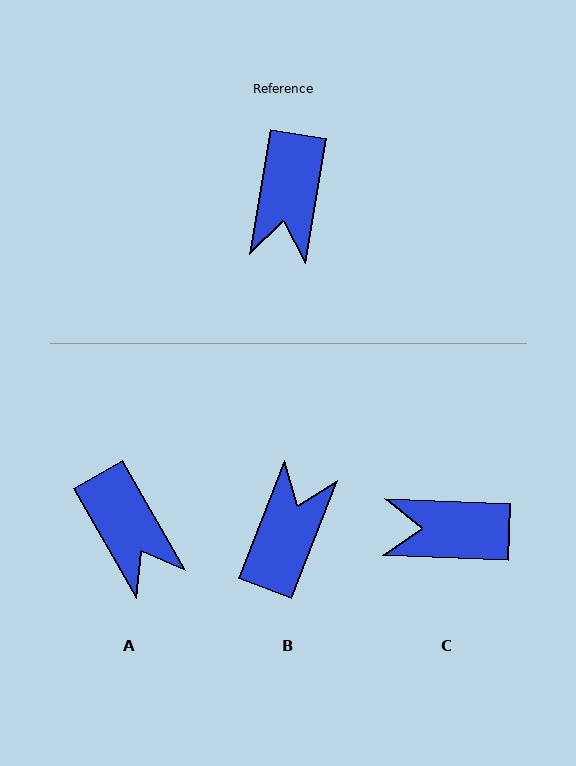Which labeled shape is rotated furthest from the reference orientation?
B, about 168 degrees away.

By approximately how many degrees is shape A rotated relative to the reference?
Approximately 39 degrees counter-clockwise.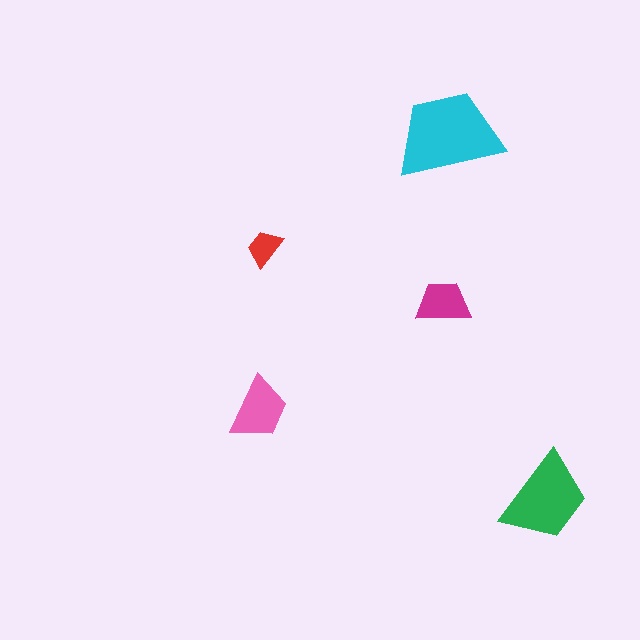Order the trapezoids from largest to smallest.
the cyan one, the green one, the pink one, the magenta one, the red one.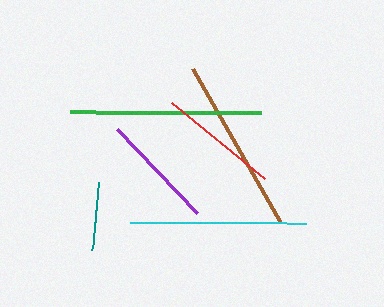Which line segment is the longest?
The green line is the longest at approximately 192 pixels.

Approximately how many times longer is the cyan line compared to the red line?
The cyan line is approximately 1.5 times the length of the red line.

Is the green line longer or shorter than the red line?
The green line is longer than the red line.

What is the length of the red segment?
The red segment is approximately 120 pixels long.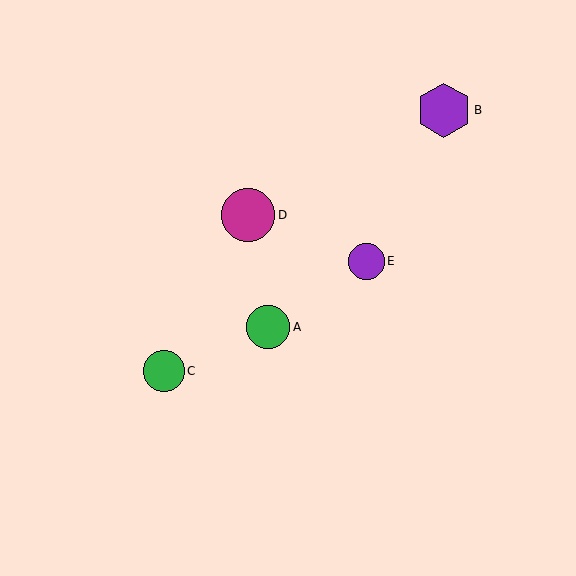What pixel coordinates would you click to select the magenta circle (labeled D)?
Click at (248, 215) to select the magenta circle D.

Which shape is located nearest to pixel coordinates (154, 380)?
The green circle (labeled C) at (164, 371) is nearest to that location.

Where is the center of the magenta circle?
The center of the magenta circle is at (248, 215).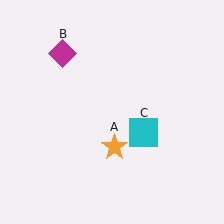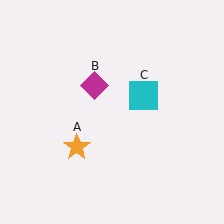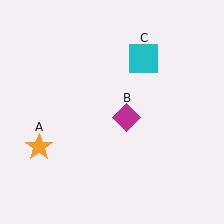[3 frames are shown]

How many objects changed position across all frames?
3 objects changed position: orange star (object A), magenta diamond (object B), cyan square (object C).